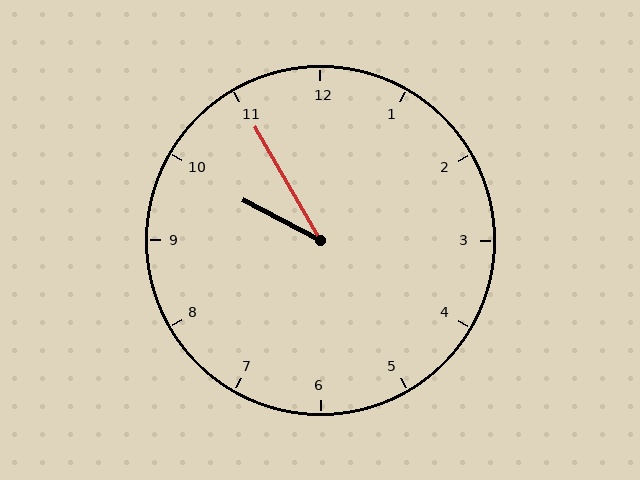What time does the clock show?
9:55.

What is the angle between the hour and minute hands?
Approximately 32 degrees.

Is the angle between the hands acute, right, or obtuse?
It is acute.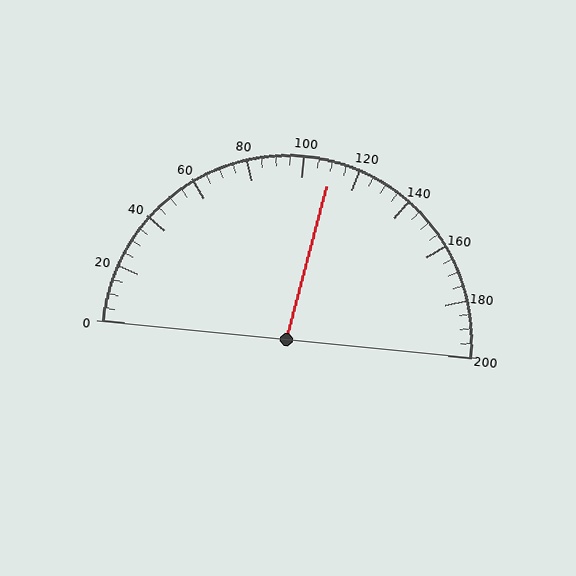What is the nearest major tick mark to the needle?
The nearest major tick mark is 120.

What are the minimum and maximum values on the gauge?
The gauge ranges from 0 to 200.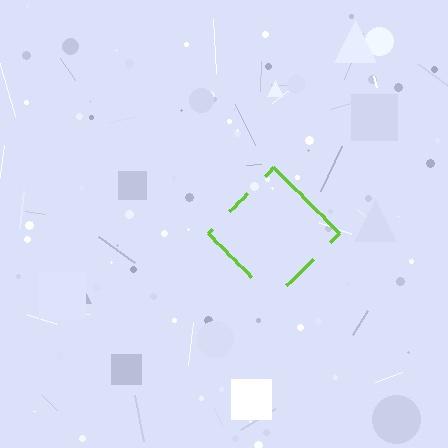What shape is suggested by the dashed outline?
The dashed outline suggests a diamond.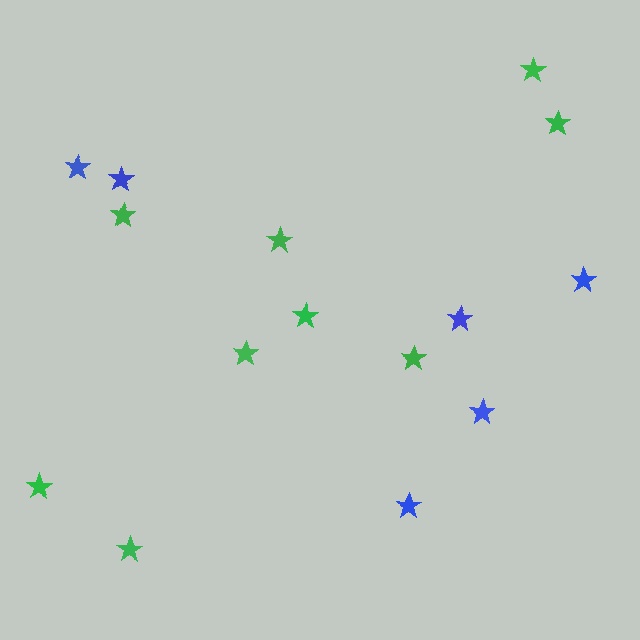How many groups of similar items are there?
There are 2 groups: one group of green stars (9) and one group of blue stars (6).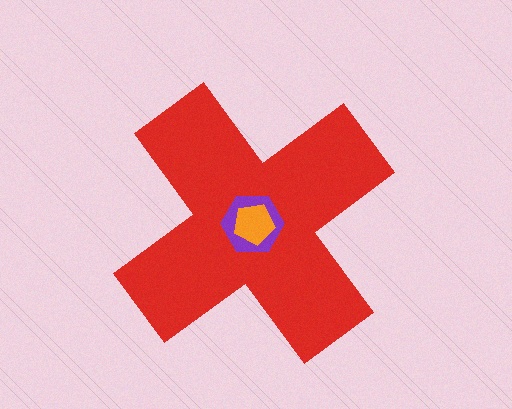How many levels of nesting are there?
3.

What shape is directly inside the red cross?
The purple hexagon.